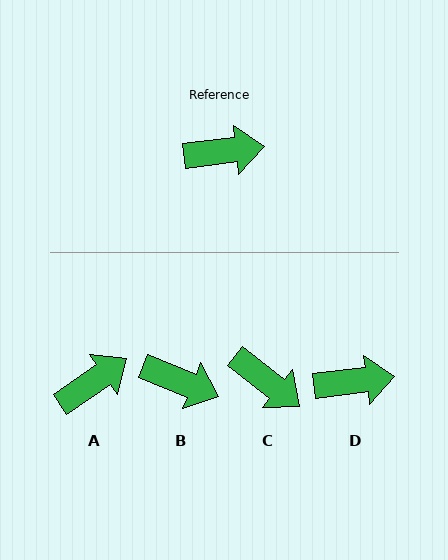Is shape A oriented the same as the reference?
No, it is off by about 28 degrees.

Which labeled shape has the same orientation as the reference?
D.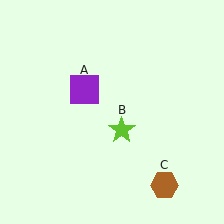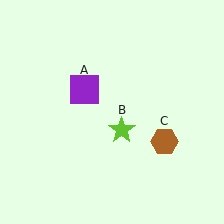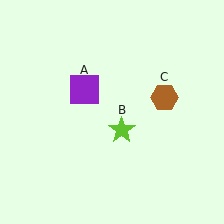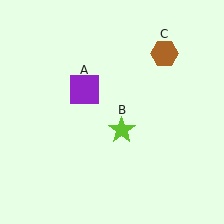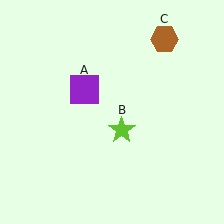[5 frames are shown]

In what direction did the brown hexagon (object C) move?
The brown hexagon (object C) moved up.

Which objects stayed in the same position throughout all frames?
Purple square (object A) and lime star (object B) remained stationary.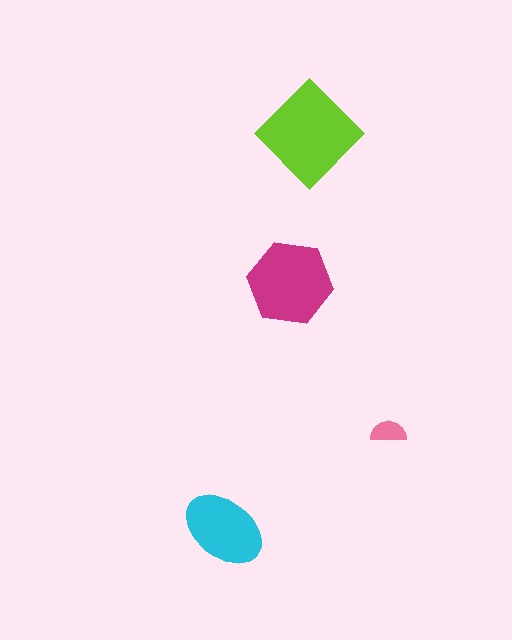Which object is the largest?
The lime diamond.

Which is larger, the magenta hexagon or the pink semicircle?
The magenta hexagon.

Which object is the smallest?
The pink semicircle.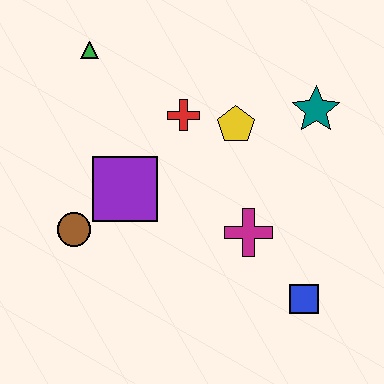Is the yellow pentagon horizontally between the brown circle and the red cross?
No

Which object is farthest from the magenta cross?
The green triangle is farthest from the magenta cross.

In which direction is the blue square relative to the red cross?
The blue square is below the red cross.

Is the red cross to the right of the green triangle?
Yes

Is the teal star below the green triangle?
Yes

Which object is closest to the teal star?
The yellow pentagon is closest to the teal star.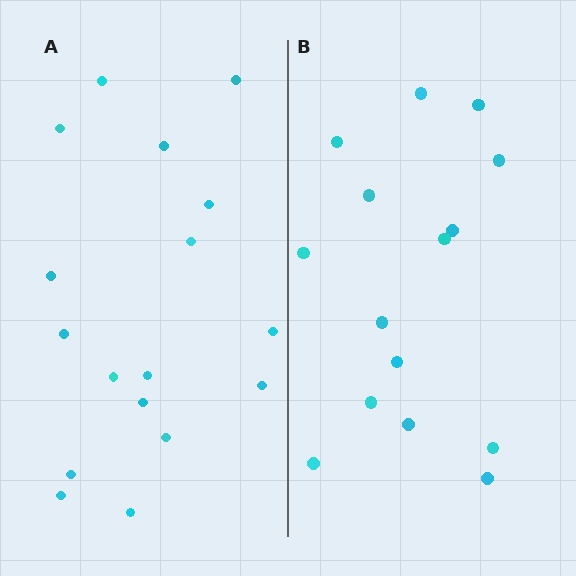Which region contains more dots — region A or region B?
Region A (the left region) has more dots.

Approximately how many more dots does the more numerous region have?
Region A has just a few more — roughly 2 or 3 more dots than region B.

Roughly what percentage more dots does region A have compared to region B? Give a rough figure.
About 15% more.